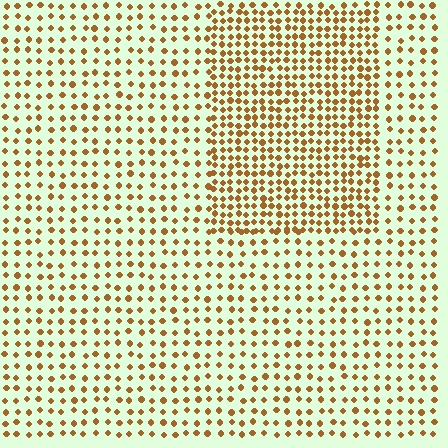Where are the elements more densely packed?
The elements are more densely packed inside the rectangle boundary.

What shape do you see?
I see a rectangle.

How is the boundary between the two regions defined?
The boundary is defined by a change in element density (approximately 1.9x ratio). All elements are the same color, size, and shape.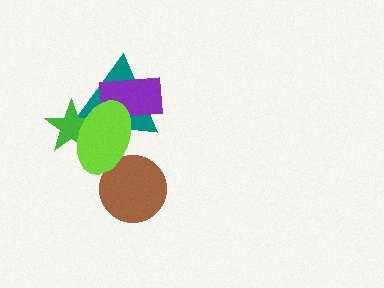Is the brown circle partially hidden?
Yes, it is partially covered by another shape.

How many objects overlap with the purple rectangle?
2 objects overlap with the purple rectangle.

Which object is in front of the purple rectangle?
The lime ellipse is in front of the purple rectangle.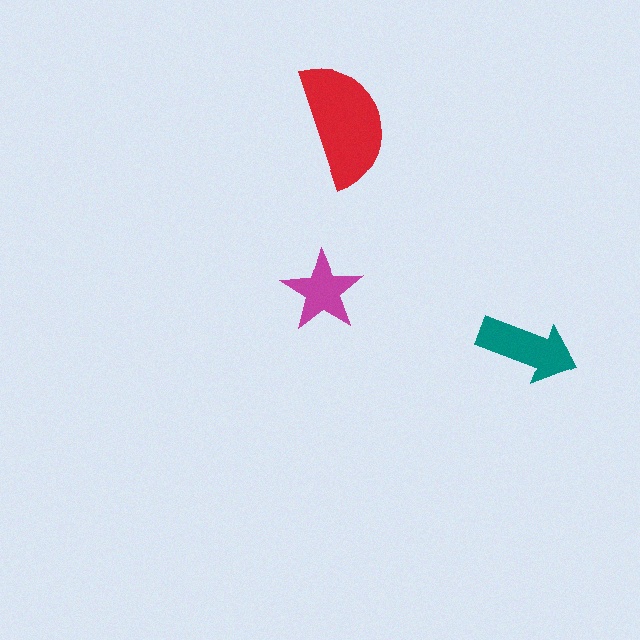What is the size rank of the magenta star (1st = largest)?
3rd.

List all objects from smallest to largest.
The magenta star, the teal arrow, the red semicircle.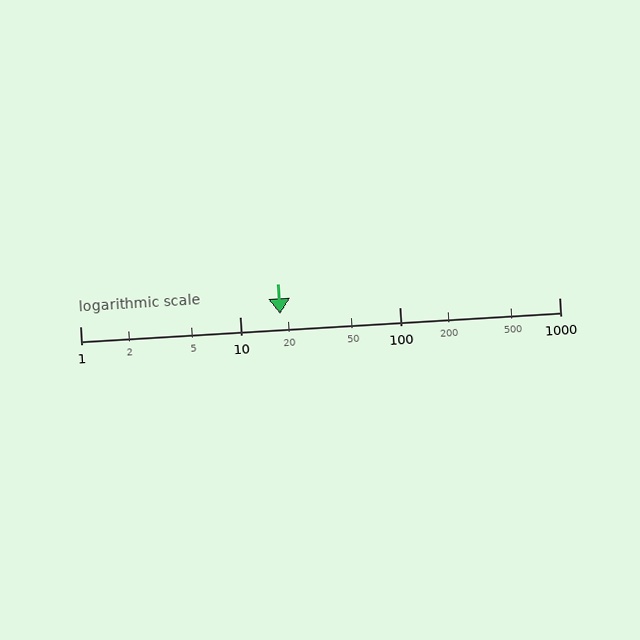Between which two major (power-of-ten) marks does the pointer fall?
The pointer is between 10 and 100.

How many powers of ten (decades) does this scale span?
The scale spans 3 decades, from 1 to 1000.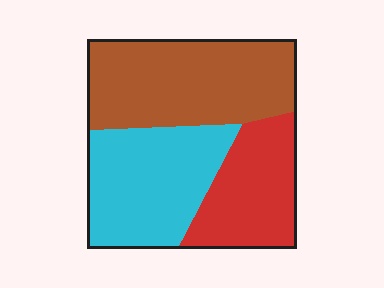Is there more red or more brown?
Brown.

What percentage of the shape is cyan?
Cyan covers 34% of the shape.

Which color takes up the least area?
Red, at roughly 25%.